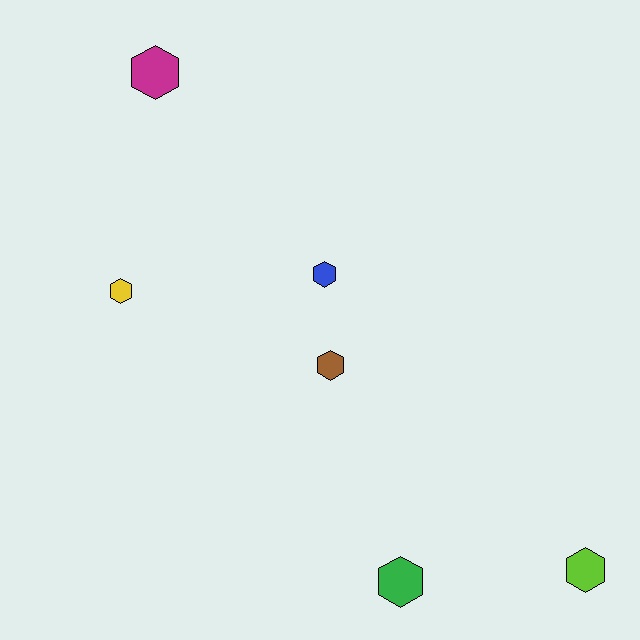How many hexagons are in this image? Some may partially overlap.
There are 6 hexagons.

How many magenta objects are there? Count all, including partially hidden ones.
There is 1 magenta object.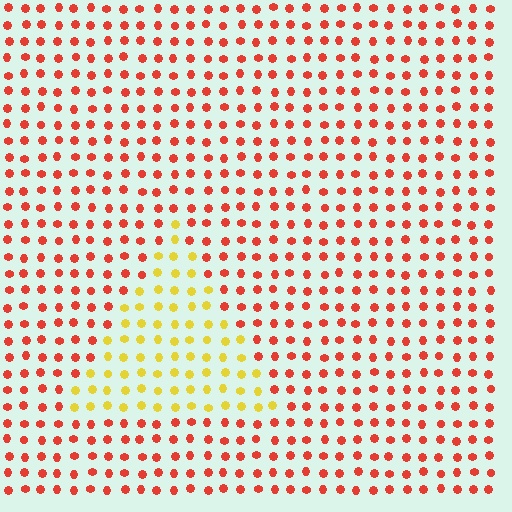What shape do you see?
I see a triangle.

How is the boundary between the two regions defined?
The boundary is defined purely by a slight shift in hue (about 51 degrees). Spacing, size, and orientation are identical on both sides.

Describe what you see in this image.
The image is filled with small red elements in a uniform arrangement. A triangle-shaped region is visible where the elements are tinted to a slightly different hue, forming a subtle color boundary.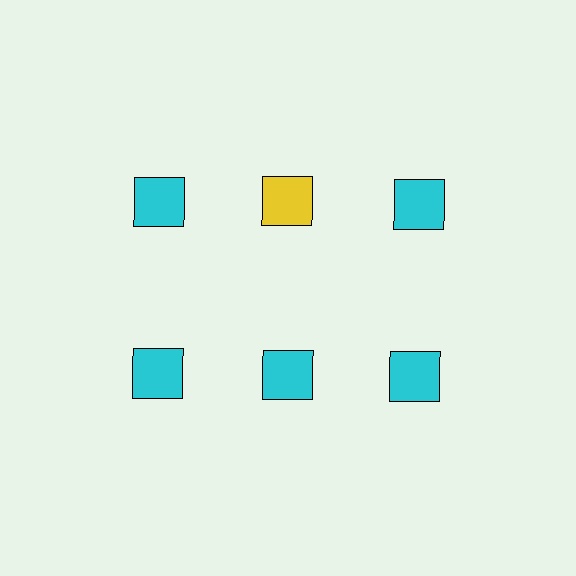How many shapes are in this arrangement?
There are 6 shapes arranged in a grid pattern.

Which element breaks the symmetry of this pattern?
The yellow square in the top row, second from left column breaks the symmetry. All other shapes are cyan squares.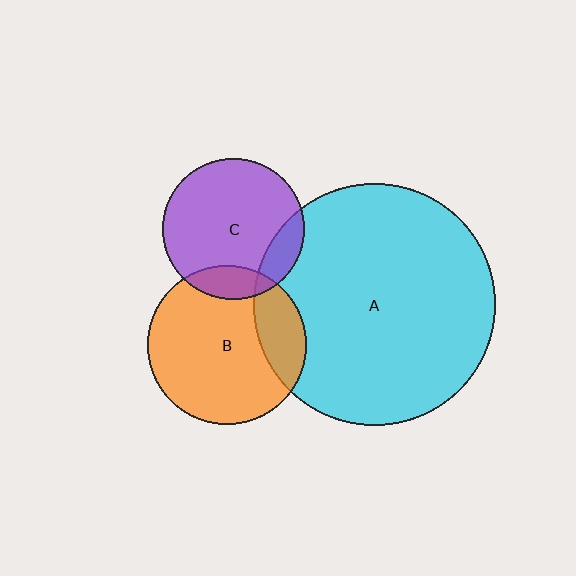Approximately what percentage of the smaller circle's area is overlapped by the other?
Approximately 20%.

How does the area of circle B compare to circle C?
Approximately 1.3 times.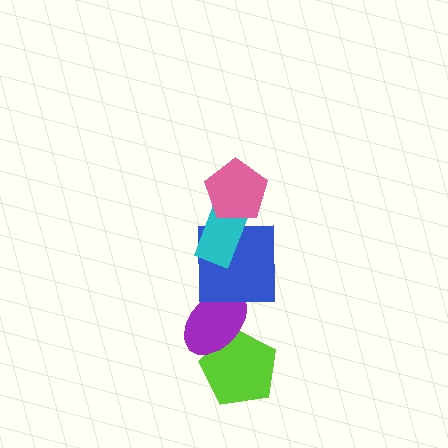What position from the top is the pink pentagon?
The pink pentagon is 1st from the top.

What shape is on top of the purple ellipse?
The blue square is on top of the purple ellipse.